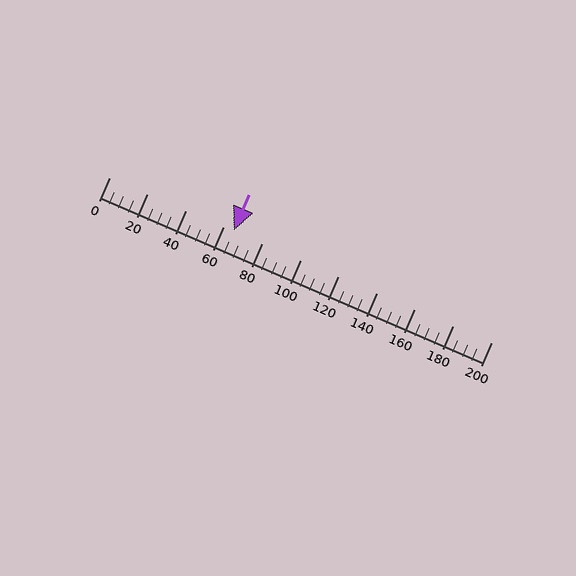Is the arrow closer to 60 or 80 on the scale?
The arrow is closer to 60.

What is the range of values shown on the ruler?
The ruler shows values from 0 to 200.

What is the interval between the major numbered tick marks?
The major tick marks are spaced 20 units apart.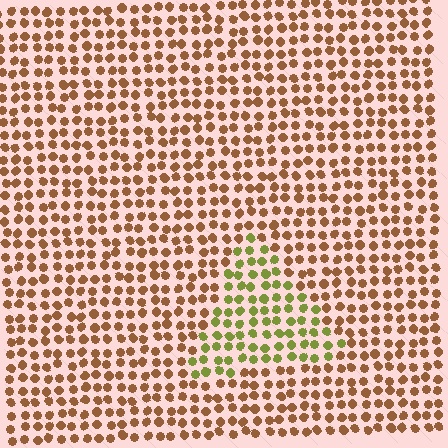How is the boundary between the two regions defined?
The boundary is defined purely by a slight shift in hue (about 51 degrees). Spacing, size, and orientation are identical on both sides.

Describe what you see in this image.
The image is filled with small brown elements in a uniform arrangement. A triangle-shaped region is visible where the elements are tinted to a slightly different hue, forming a subtle color boundary.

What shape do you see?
I see a triangle.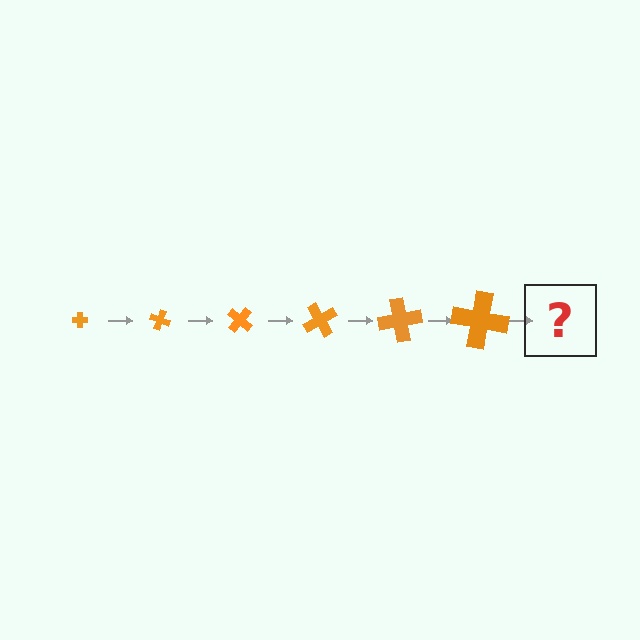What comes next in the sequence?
The next element should be a cross, larger than the previous one and rotated 120 degrees from the start.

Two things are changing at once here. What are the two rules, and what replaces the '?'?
The two rules are that the cross grows larger each step and it rotates 20 degrees each step. The '?' should be a cross, larger than the previous one and rotated 120 degrees from the start.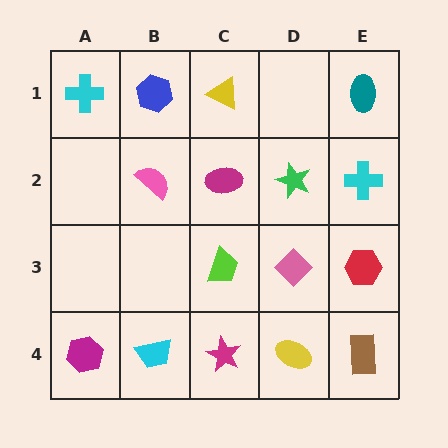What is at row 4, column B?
A cyan trapezoid.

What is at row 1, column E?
A teal ellipse.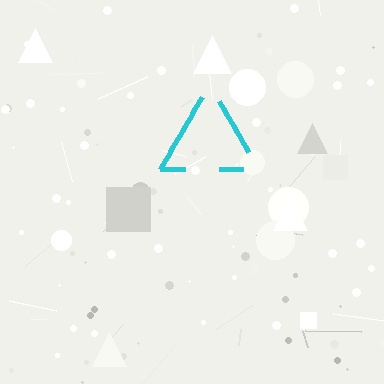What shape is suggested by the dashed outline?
The dashed outline suggests a triangle.